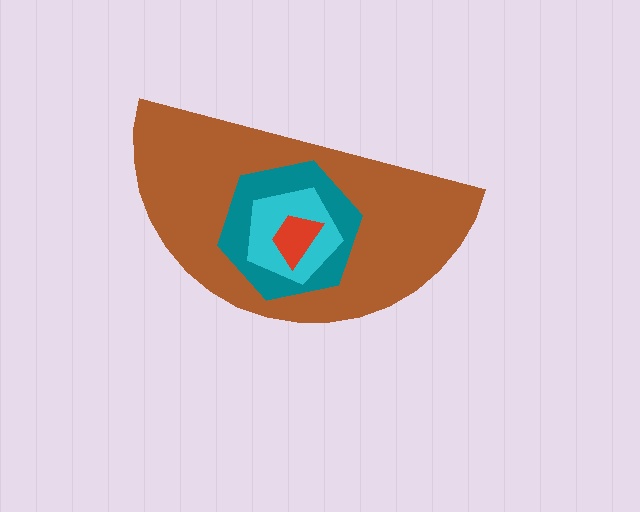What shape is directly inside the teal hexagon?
The cyan pentagon.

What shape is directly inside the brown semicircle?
The teal hexagon.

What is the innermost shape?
The red trapezoid.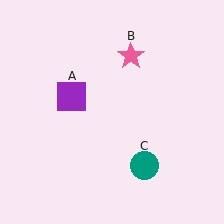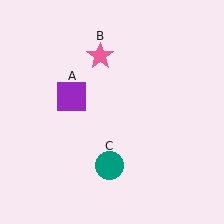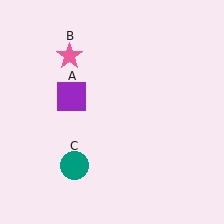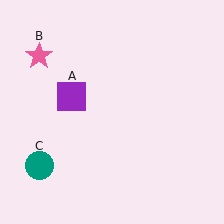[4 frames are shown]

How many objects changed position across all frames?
2 objects changed position: pink star (object B), teal circle (object C).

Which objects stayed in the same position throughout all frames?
Purple square (object A) remained stationary.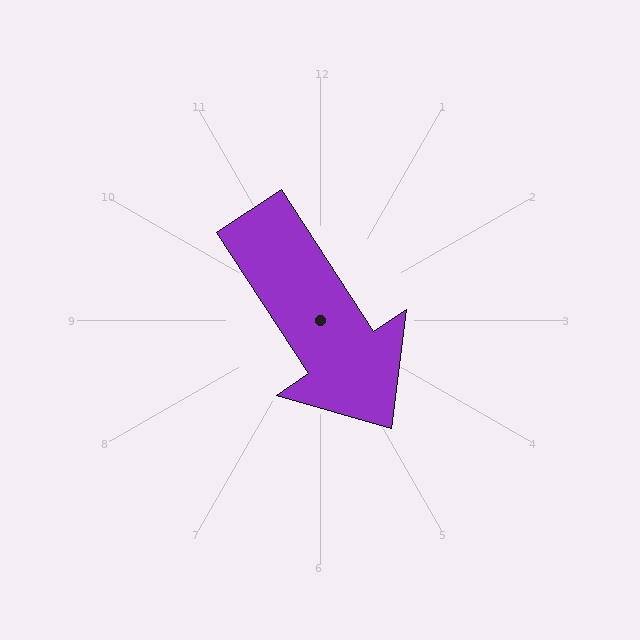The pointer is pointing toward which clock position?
Roughly 5 o'clock.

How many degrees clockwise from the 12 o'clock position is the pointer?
Approximately 147 degrees.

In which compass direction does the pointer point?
Southeast.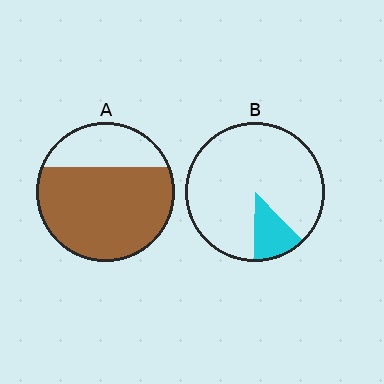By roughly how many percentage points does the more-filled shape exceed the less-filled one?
By roughly 60 percentage points (A over B).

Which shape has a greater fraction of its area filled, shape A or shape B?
Shape A.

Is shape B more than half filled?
No.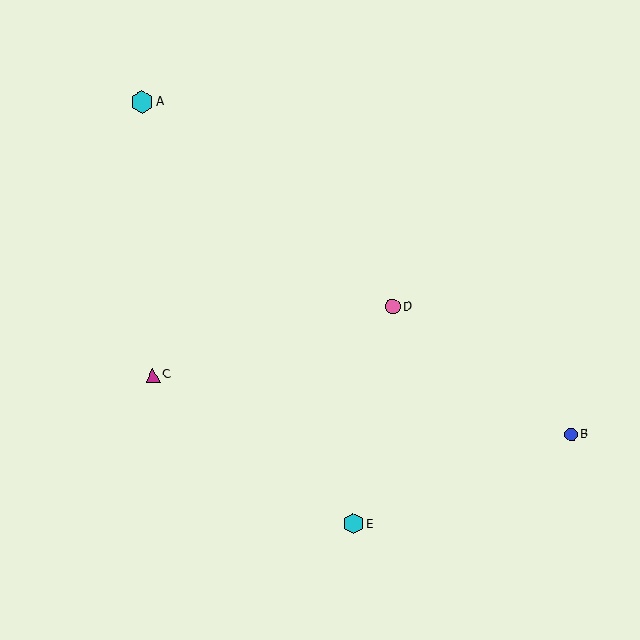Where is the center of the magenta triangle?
The center of the magenta triangle is at (153, 375).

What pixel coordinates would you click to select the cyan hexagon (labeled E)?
Click at (353, 524) to select the cyan hexagon E.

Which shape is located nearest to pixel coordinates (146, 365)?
The magenta triangle (labeled C) at (153, 375) is nearest to that location.